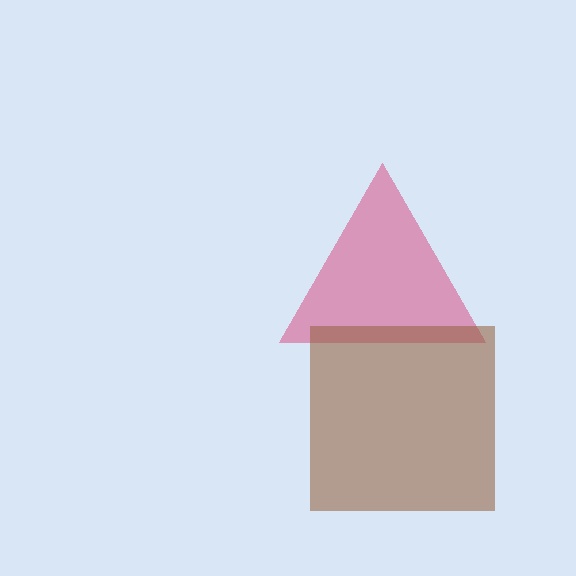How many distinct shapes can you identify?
There are 2 distinct shapes: a pink triangle, a brown square.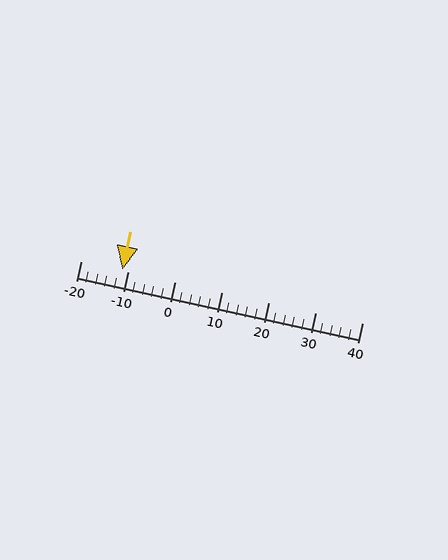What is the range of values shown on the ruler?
The ruler shows values from -20 to 40.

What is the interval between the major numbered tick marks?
The major tick marks are spaced 10 units apart.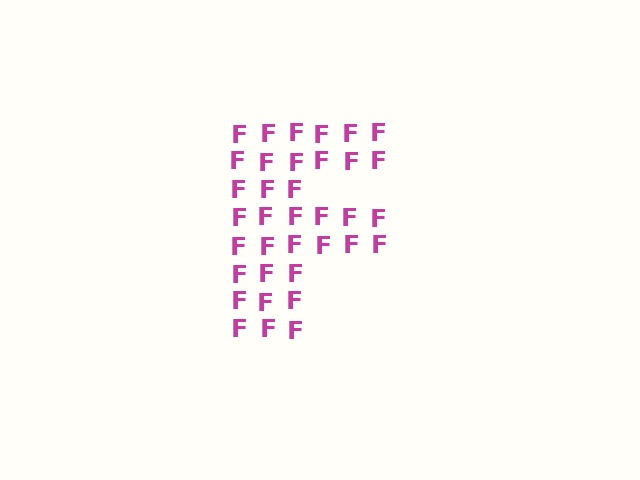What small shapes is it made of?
It is made of small letter F's.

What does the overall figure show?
The overall figure shows the letter F.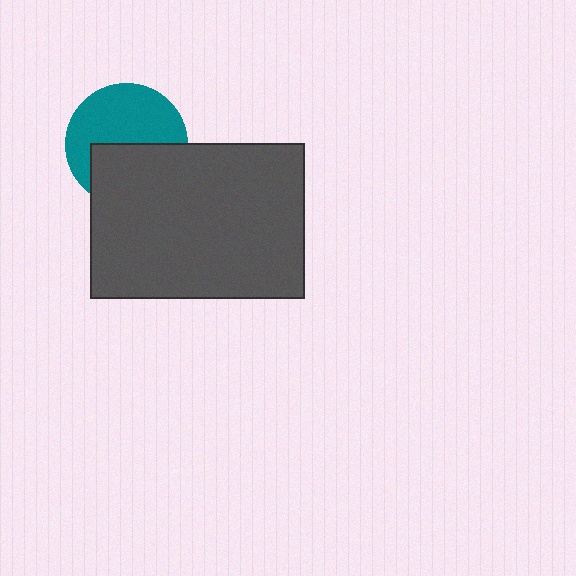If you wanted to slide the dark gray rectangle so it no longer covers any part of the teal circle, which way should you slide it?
Slide it down — that is the most direct way to separate the two shapes.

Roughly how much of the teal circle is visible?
About half of it is visible (roughly 56%).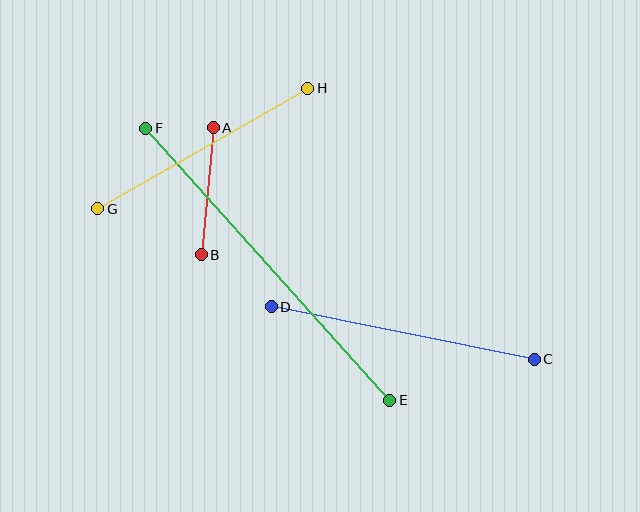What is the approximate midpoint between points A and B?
The midpoint is at approximately (207, 191) pixels.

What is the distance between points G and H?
The distance is approximately 242 pixels.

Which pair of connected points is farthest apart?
Points E and F are farthest apart.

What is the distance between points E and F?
The distance is approximately 366 pixels.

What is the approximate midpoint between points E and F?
The midpoint is at approximately (268, 264) pixels.